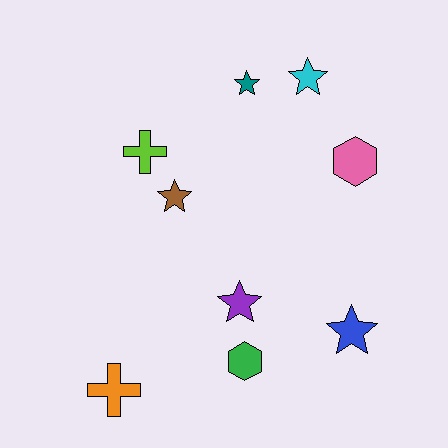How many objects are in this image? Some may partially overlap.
There are 9 objects.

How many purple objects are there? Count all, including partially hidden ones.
There is 1 purple object.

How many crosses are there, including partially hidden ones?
There are 2 crosses.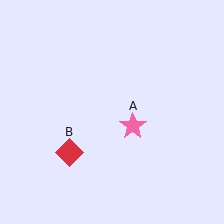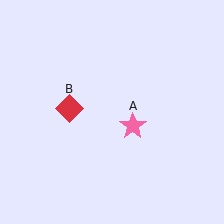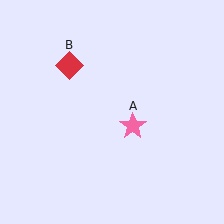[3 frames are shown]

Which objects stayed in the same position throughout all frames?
Pink star (object A) remained stationary.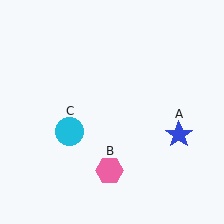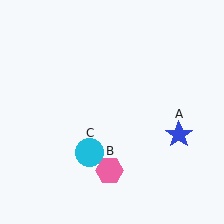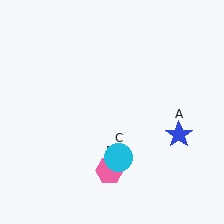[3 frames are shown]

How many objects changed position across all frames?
1 object changed position: cyan circle (object C).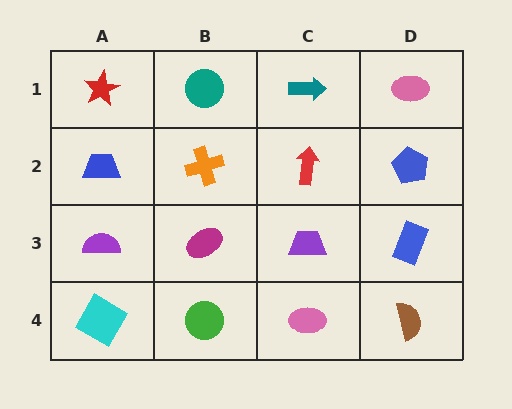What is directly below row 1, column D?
A blue pentagon.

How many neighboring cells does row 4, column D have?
2.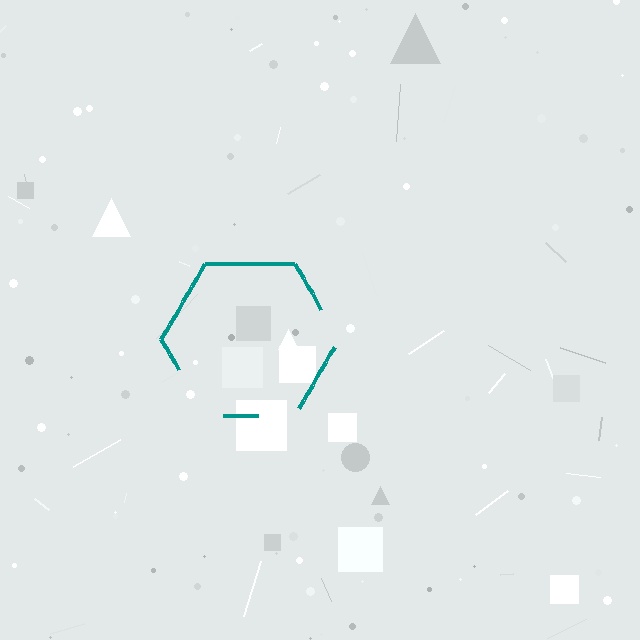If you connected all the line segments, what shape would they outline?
They would outline a hexagon.